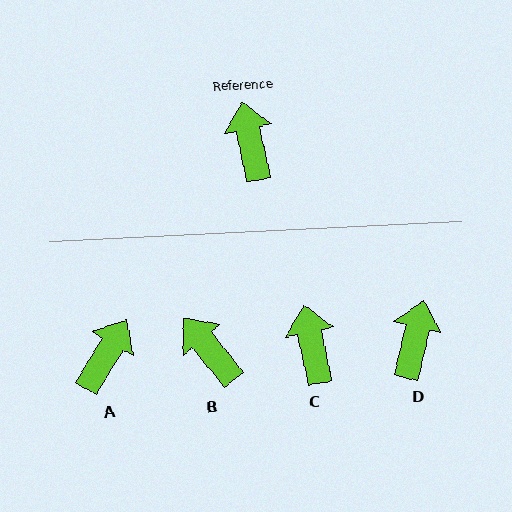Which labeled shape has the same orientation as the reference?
C.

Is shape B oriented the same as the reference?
No, it is off by about 27 degrees.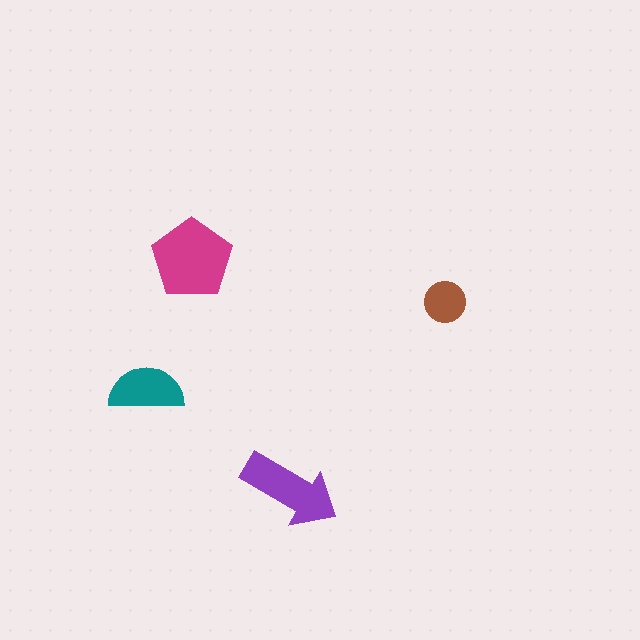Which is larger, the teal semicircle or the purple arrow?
The purple arrow.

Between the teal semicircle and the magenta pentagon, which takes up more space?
The magenta pentagon.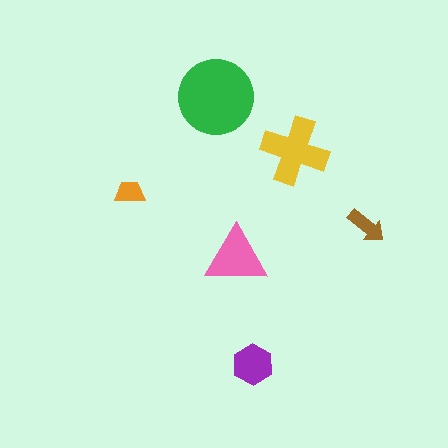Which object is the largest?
The green circle.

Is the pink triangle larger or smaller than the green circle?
Smaller.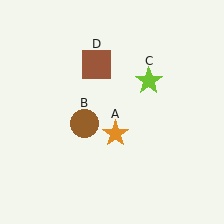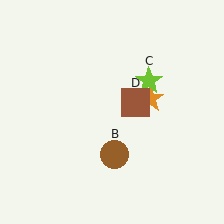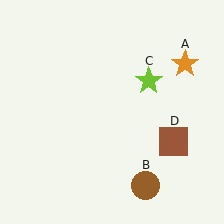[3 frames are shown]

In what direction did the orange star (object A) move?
The orange star (object A) moved up and to the right.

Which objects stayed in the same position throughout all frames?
Lime star (object C) remained stationary.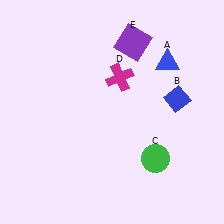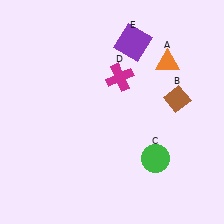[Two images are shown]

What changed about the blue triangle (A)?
In Image 1, A is blue. In Image 2, it changed to orange.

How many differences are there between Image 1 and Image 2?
There are 2 differences between the two images.